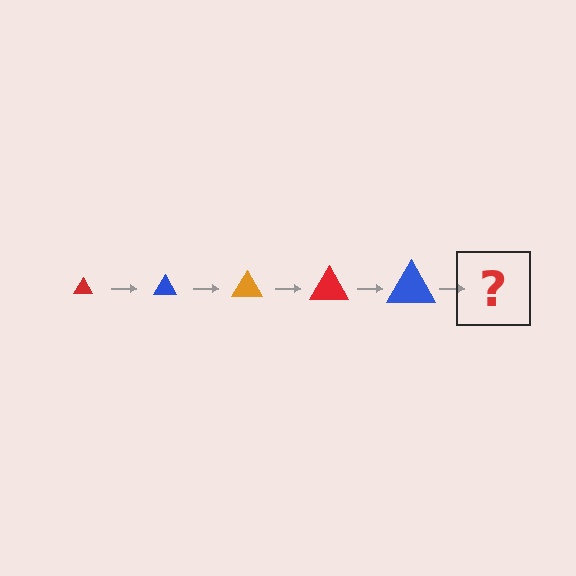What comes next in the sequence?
The next element should be an orange triangle, larger than the previous one.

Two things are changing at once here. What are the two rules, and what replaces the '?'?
The two rules are that the triangle grows larger each step and the color cycles through red, blue, and orange. The '?' should be an orange triangle, larger than the previous one.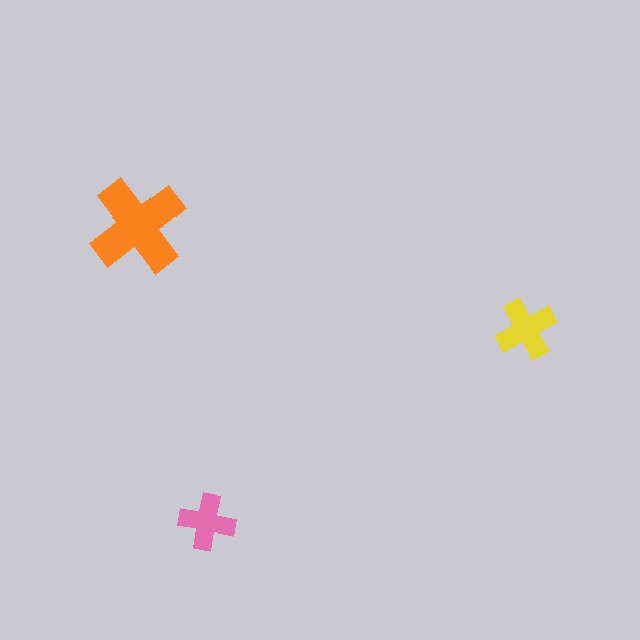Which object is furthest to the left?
The orange cross is leftmost.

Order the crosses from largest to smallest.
the orange one, the yellow one, the pink one.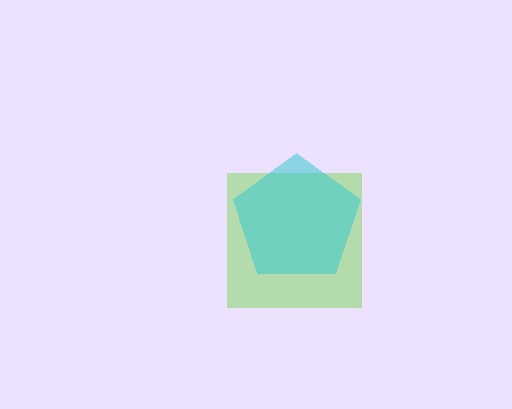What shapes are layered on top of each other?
The layered shapes are: a lime square, a cyan pentagon.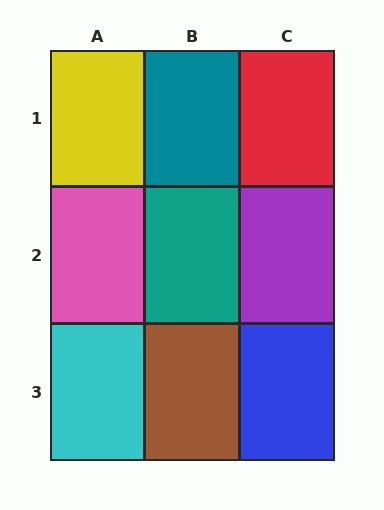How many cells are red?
1 cell is red.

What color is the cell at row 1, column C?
Red.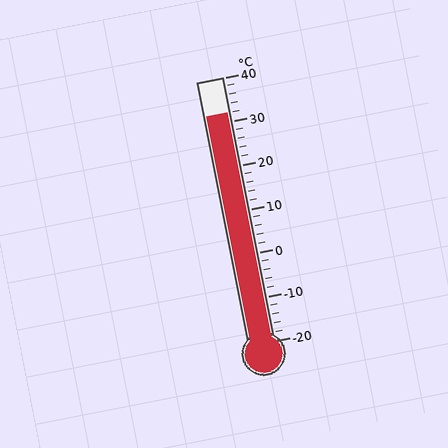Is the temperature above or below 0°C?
The temperature is above 0°C.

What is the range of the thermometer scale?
The thermometer scale ranges from -20°C to 40°C.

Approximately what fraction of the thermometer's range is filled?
The thermometer is filled to approximately 85% of its range.